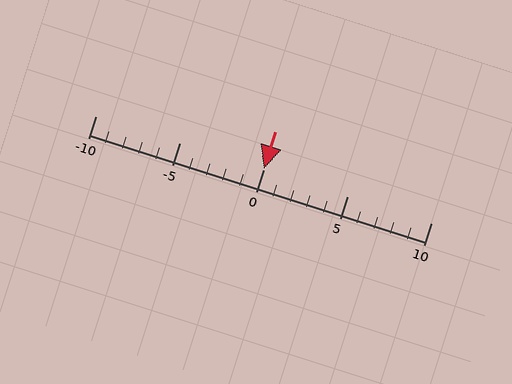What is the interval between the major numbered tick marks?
The major tick marks are spaced 5 units apart.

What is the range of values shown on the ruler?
The ruler shows values from -10 to 10.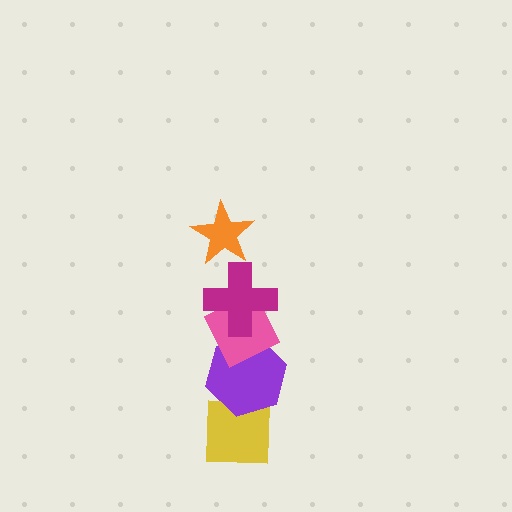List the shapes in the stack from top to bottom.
From top to bottom: the orange star, the magenta cross, the pink diamond, the purple hexagon, the yellow square.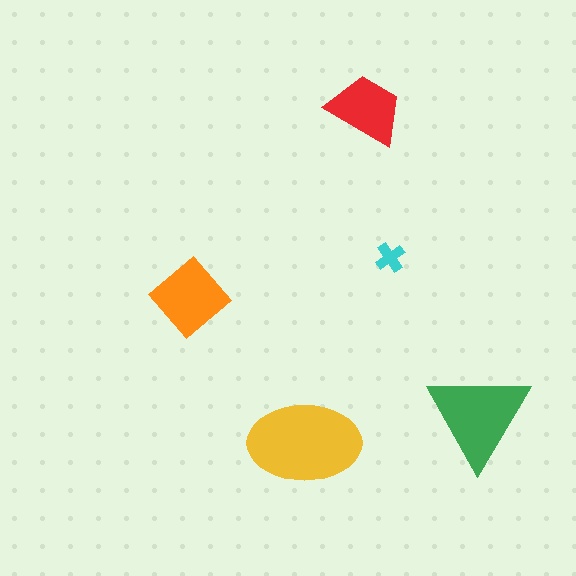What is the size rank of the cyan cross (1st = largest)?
5th.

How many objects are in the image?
There are 5 objects in the image.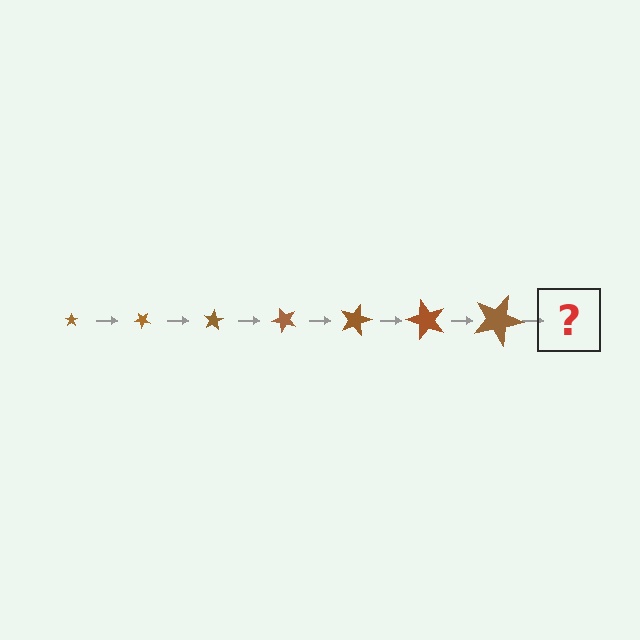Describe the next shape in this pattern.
It should be a star, larger than the previous one and rotated 280 degrees from the start.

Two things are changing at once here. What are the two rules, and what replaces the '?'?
The two rules are that the star grows larger each step and it rotates 40 degrees each step. The '?' should be a star, larger than the previous one and rotated 280 degrees from the start.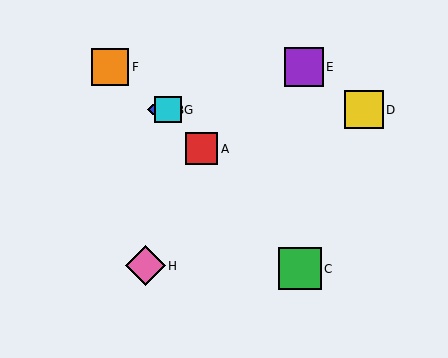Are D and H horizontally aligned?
No, D is at y≈110 and H is at y≈266.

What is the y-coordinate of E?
Object E is at y≈67.